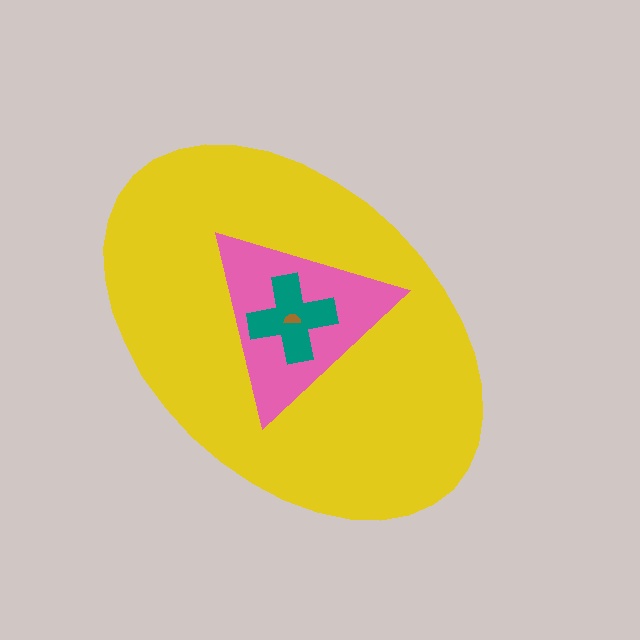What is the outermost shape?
The yellow ellipse.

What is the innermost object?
The brown semicircle.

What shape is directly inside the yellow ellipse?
The pink triangle.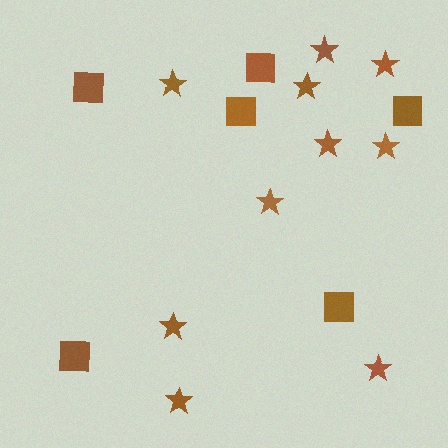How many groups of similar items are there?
There are 2 groups: one group of stars (10) and one group of squares (6).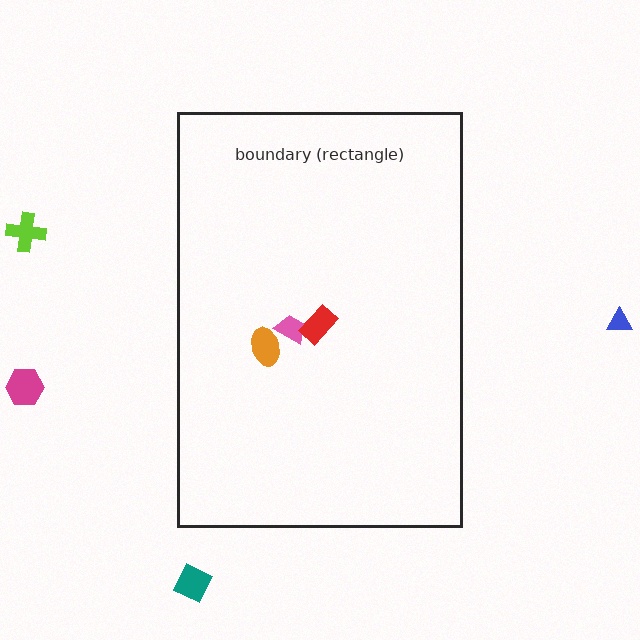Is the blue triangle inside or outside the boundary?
Outside.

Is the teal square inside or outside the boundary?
Outside.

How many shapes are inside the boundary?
3 inside, 4 outside.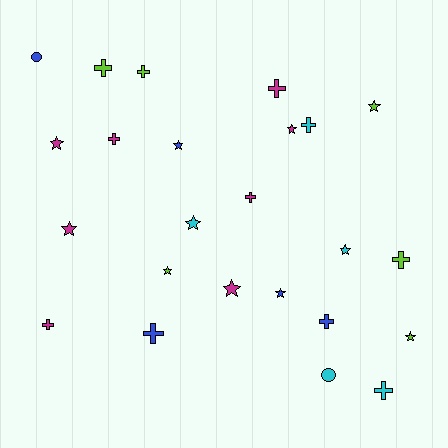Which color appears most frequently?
Magenta, with 8 objects.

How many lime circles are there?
There are no lime circles.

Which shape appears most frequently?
Star, with 11 objects.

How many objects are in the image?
There are 24 objects.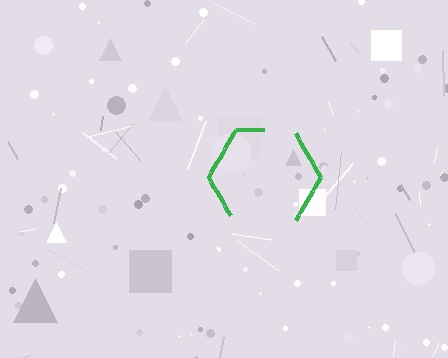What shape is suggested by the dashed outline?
The dashed outline suggests a hexagon.